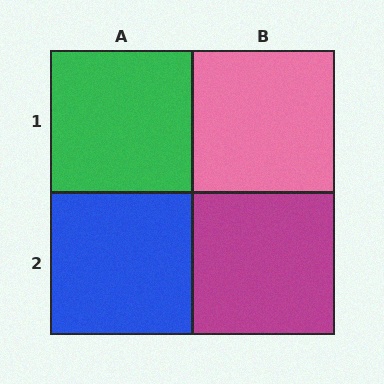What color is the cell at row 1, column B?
Pink.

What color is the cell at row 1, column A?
Green.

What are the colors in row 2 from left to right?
Blue, magenta.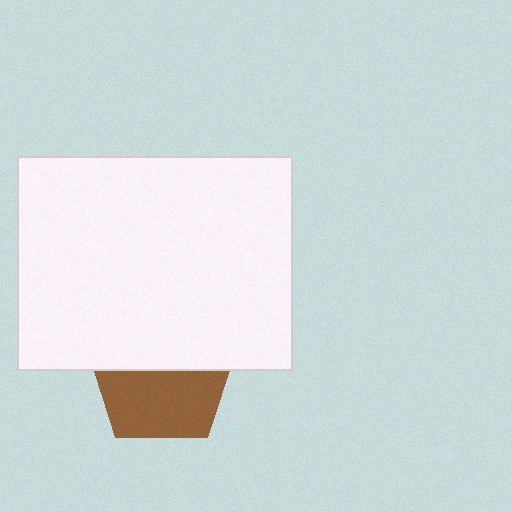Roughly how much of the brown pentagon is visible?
About half of it is visible (roughly 51%).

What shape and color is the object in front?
The object in front is a white rectangle.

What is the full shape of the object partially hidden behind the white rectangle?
The partially hidden object is a brown pentagon.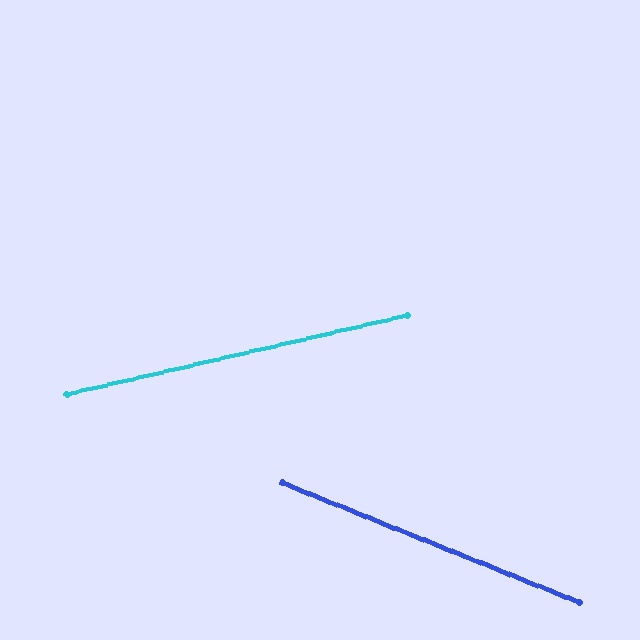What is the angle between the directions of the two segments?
Approximately 35 degrees.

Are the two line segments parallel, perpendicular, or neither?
Neither parallel nor perpendicular — they differ by about 35°.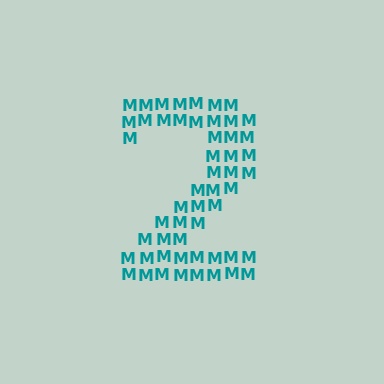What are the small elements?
The small elements are letter M's.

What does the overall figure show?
The overall figure shows the digit 2.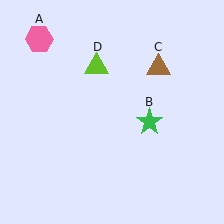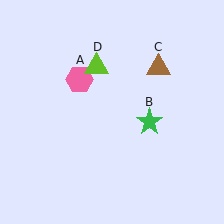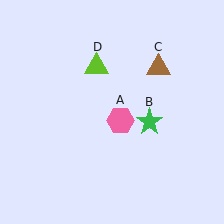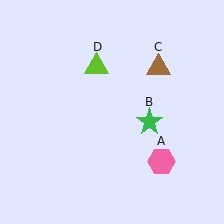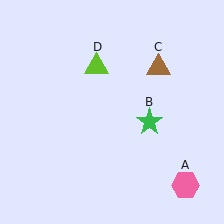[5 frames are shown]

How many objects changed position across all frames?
1 object changed position: pink hexagon (object A).